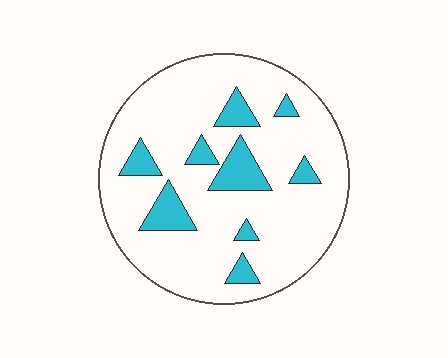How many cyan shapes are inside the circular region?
9.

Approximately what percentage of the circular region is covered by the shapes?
Approximately 15%.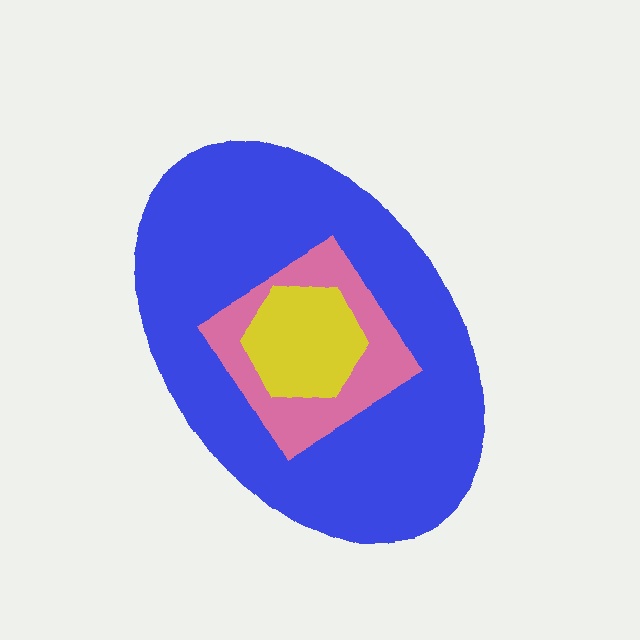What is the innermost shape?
The yellow hexagon.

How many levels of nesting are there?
3.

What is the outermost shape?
The blue ellipse.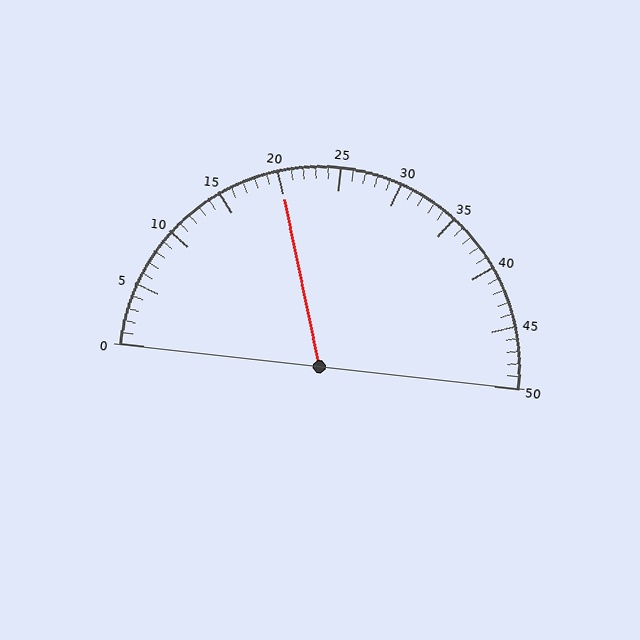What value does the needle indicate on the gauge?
The needle indicates approximately 20.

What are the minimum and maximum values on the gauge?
The gauge ranges from 0 to 50.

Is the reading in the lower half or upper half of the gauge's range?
The reading is in the lower half of the range (0 to 50).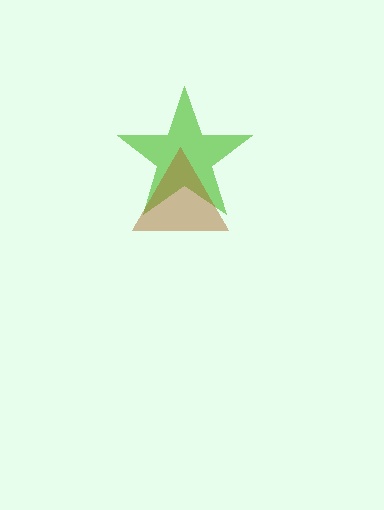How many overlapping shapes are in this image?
There are 2 overlapping shapes in the image.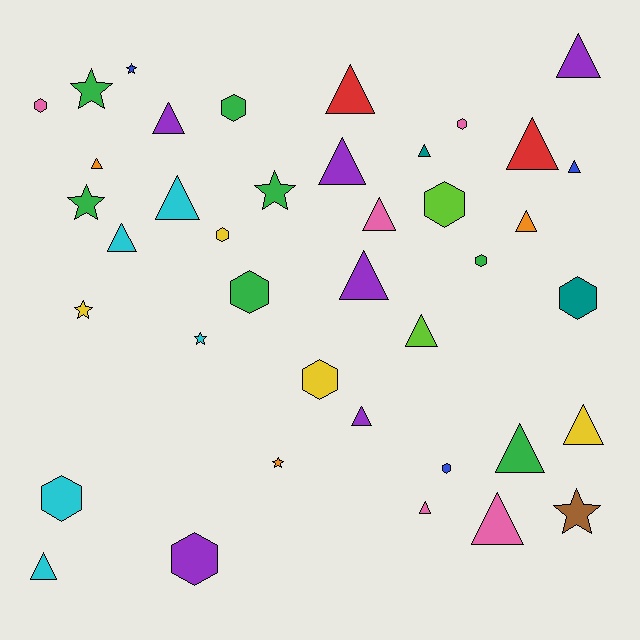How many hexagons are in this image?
There are 12 hexagons.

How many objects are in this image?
There are 40 objects.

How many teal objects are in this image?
There are 2 teal objects.